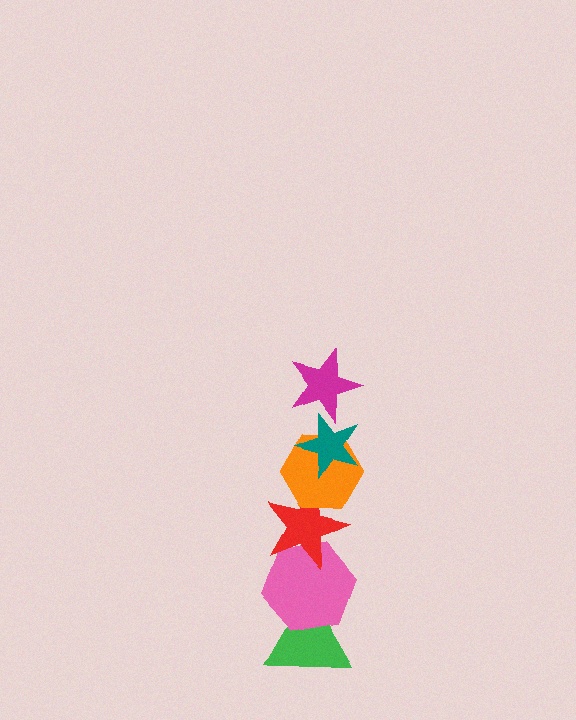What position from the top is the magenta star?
The magenta star is 1st from the top.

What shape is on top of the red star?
The orange hexagon is on top of the red star.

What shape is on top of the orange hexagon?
The teal star is on top of the orange hexagon.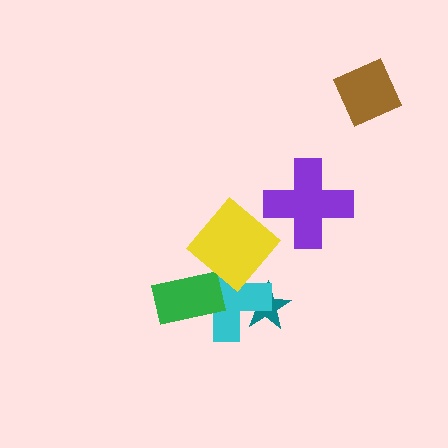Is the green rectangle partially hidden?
Yes, it is partially covered by another shape.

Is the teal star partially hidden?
Yes, it is partially covered by another shape.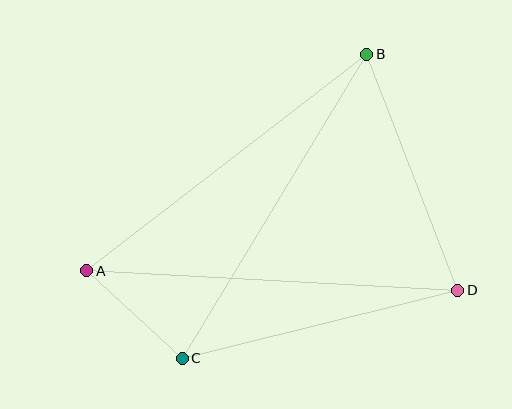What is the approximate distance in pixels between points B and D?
The distance between B and D is approximately 252 pixels.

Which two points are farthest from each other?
Points A and D are farthest from each other.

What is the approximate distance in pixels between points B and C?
The distance between B and C is approximately 356 pixels.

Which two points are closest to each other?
Points A and C are closest to each other.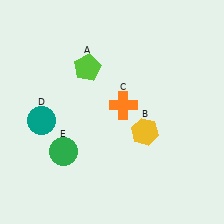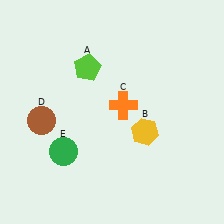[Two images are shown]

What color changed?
The circle (D) changed from teal in Image 1 to brown in Image 2.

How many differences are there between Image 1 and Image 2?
There is 1 difference between the two images.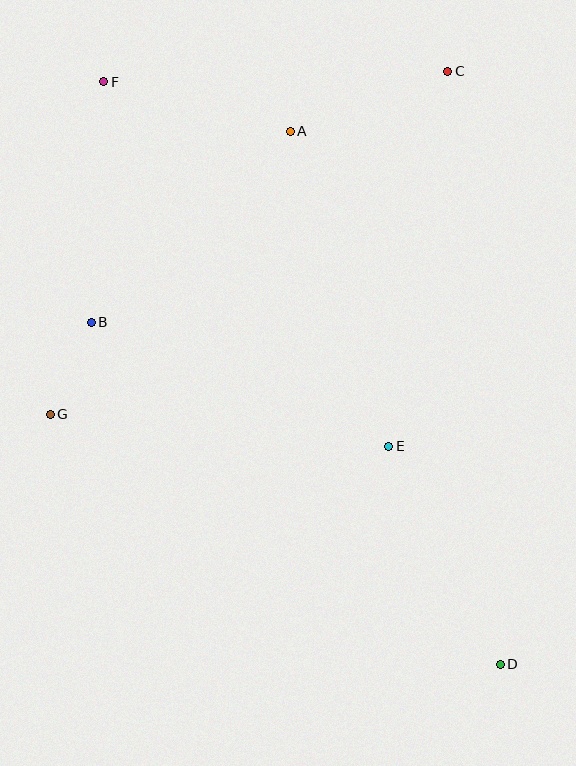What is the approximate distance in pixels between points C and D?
The distance between C and D is approximately 595 pixels.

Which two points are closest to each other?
Points B and G are closest to each other.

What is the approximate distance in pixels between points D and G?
The distance between D and G is approximately 515 pixels.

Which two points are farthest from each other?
Points D and F are farthest from each other.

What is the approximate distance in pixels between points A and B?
The distance between A and B is approximately 276 pixels.